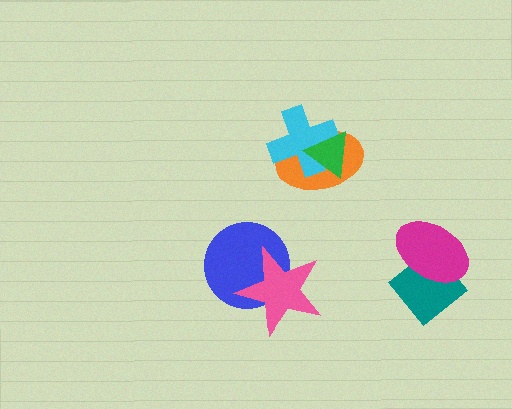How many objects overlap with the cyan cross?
2 objects overlap with the cyan cross.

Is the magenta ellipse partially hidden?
No, no other shape covers it.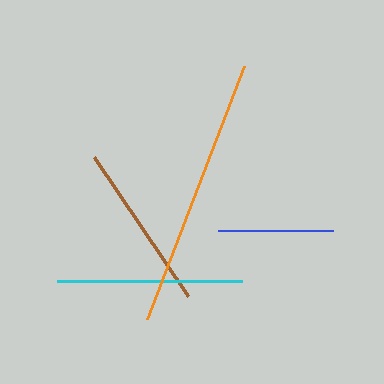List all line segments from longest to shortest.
From longest to shortest: orange, cyan, brown, blue.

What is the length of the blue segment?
The blue segment is approximately 115 pixels long.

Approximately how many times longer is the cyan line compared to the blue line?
The cyan line is approximately 1.6 times the length of the blue line.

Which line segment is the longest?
The orange line is the longest at approximately 271 pixels.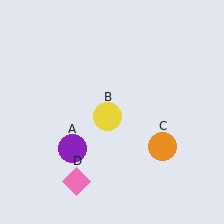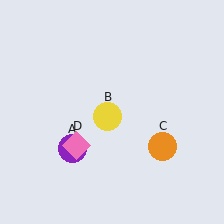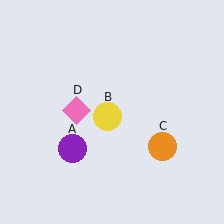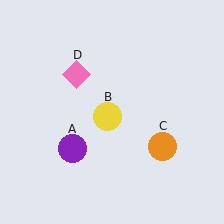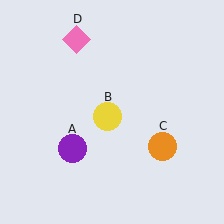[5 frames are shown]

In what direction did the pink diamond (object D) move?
The pink diamond (object D) moved up.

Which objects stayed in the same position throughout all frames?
Purple circle (object A) and yellow circle (object B) and orange circle (object C) remained stationary.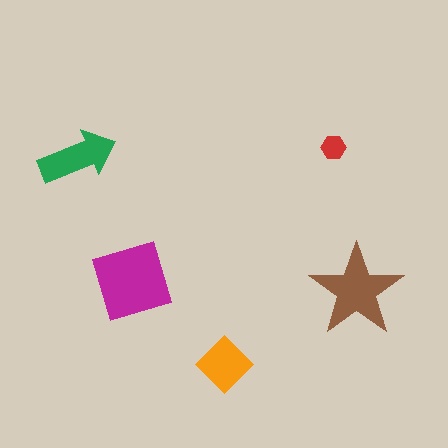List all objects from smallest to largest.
The red hexagon, the orange diamond, the green arrow, the brown star, the magenta square.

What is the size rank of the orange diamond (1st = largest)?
4th.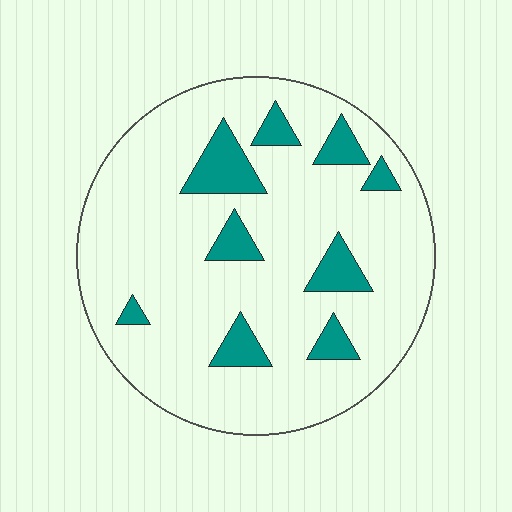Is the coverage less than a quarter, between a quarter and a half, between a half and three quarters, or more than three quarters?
Less than a quarter.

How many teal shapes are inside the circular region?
9.